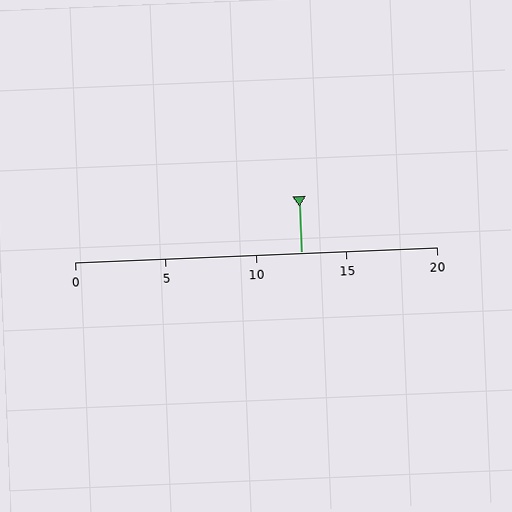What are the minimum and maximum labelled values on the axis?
The axis runs from 0 to 20.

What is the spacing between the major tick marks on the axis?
The major ticks are spaced 5 apart.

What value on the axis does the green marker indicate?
The marker indicates approximately 12.5.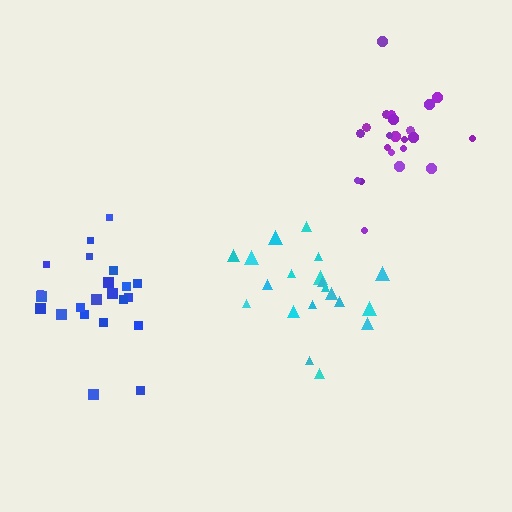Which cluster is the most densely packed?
Purple.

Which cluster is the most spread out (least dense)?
Cyan.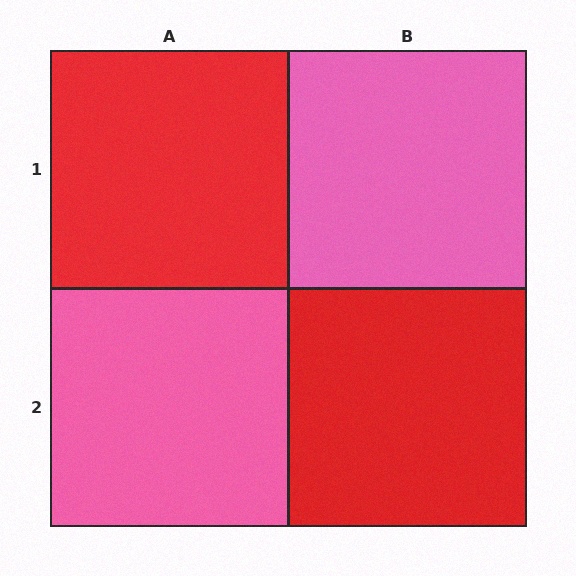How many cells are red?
2 cells are red.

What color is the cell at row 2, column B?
Red.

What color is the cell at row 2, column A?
Pink.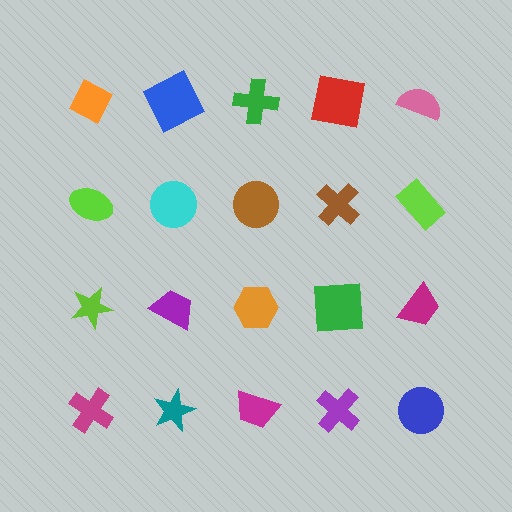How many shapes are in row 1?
5 shapes.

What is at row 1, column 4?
A red square.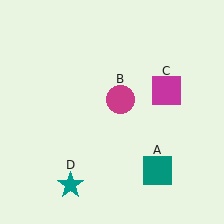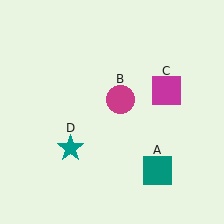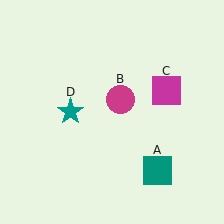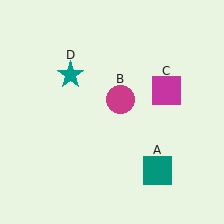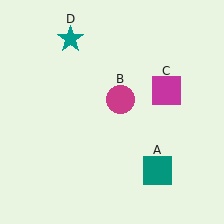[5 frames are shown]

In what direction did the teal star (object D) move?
The teal star (object D) moved up.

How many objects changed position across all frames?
1 object changed position: teal star (object D).